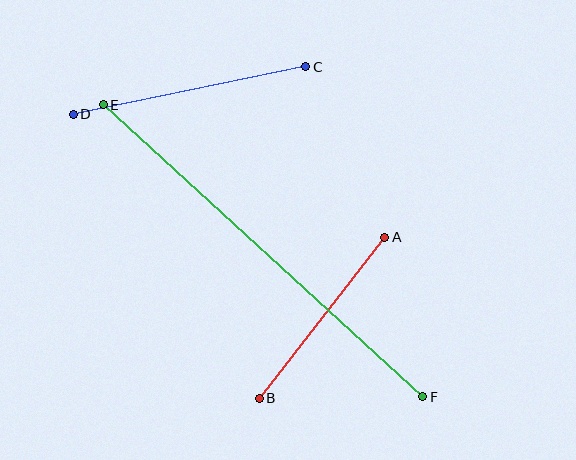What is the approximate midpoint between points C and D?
The midpoint is at approximately (190, 90) pixels.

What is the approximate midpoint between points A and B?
The midpoint is at approximately (322, 318) pixels.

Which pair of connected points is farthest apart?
Points E and F are farthest apart.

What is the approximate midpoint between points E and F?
The midpoint is at approximately (263, 251) pixels.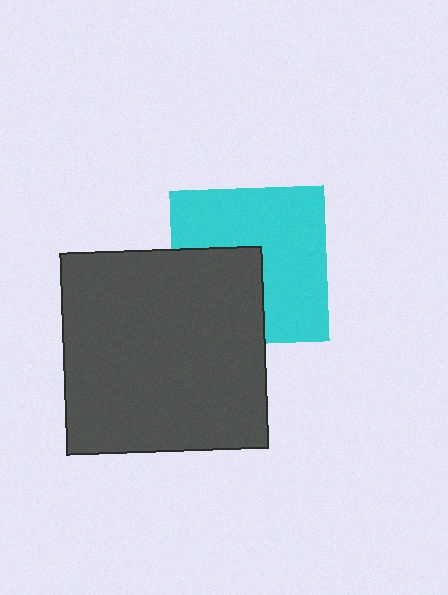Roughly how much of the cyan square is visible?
About half of it is visible (roughly 63%).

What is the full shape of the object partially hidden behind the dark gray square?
The partially hidden object is a cyan square.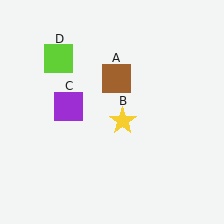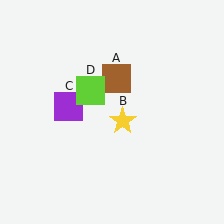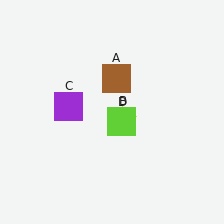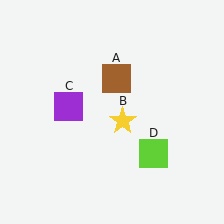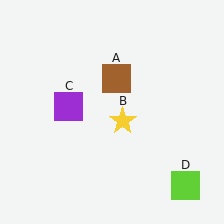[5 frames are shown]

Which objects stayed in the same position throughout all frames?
Brown square (object A) and yellow star (object B) and purple square (object C) remained stationary.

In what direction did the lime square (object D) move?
The lime square (object D) moved down and to the right.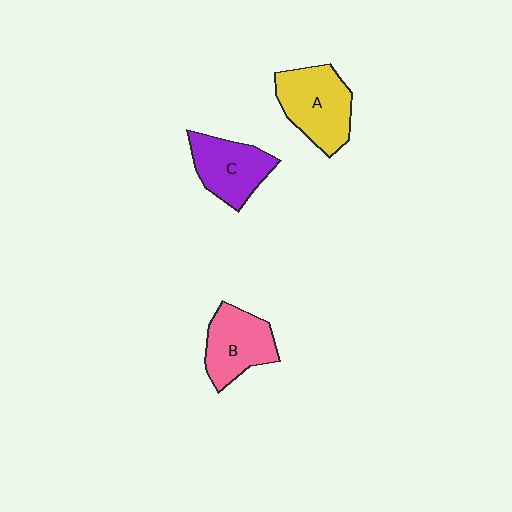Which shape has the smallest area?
Shape C (purple).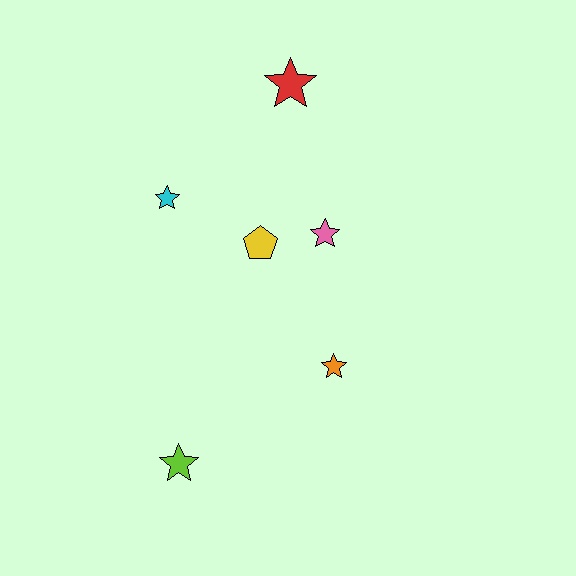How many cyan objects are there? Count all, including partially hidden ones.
There is 1 cyan object.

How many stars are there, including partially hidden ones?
There are 5 stars.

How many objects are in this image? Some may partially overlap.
There are 6 objects.